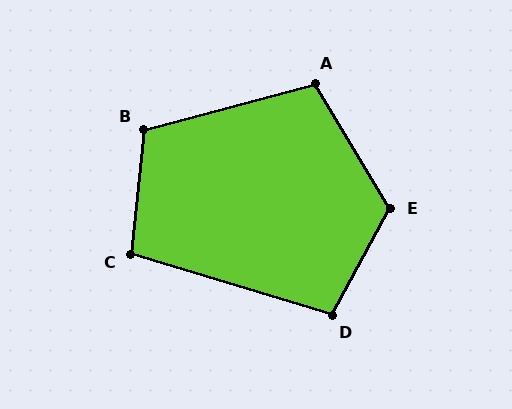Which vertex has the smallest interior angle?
C, at approximately 101 degrees.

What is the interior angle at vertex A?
Approximately 106 degrees (obtuse).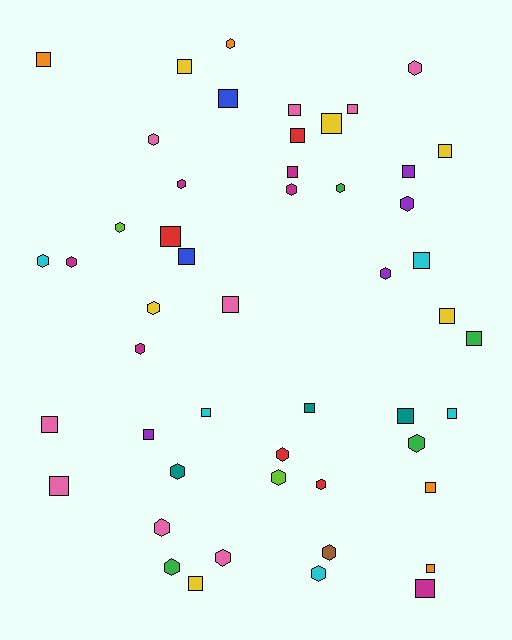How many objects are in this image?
There are 50 objects.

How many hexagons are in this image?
There are 23 hexagons.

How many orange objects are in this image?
There are 4 orange objects.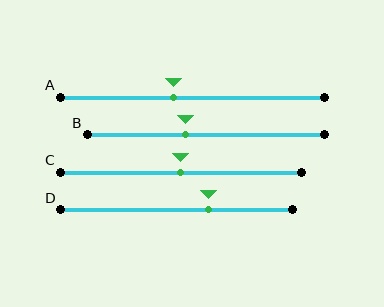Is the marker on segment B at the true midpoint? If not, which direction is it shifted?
No, the marker on segment B is shifted to the left by about 8% of the segment length.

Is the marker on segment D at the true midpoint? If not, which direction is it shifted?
No, the marker on segment D is shifted to the right by about 14% of the segment length.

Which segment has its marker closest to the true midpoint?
Segment C has its marker closest to the true midpoint.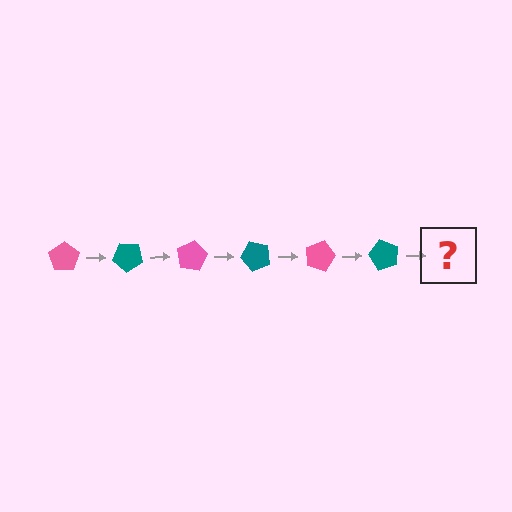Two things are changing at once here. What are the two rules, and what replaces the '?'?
The two rules are that it rotates 40 degrees each step and the color cycles through pink and teal. The '?' should be a pink pentagon, rotated 240 degrees from the start.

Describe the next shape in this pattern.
It should be a pink pentagon, rotated 240 degrees from the start.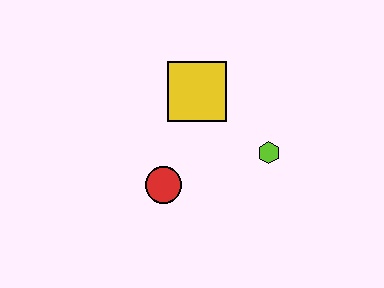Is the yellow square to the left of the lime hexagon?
Yes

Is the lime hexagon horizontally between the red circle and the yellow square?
No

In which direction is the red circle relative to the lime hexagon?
The red circle is to the left of the lime hexagon.